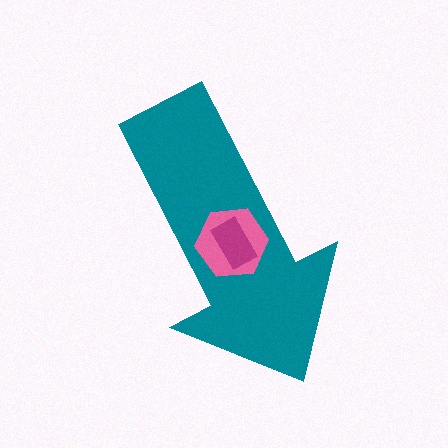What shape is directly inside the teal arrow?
The pink hexagon.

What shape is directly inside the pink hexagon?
The magenta rectangle.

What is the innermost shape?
The magenta rectangle.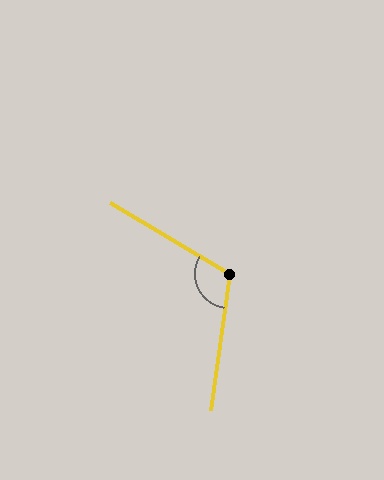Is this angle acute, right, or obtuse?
It is obtuse.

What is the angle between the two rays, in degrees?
Approximately 113 degrees.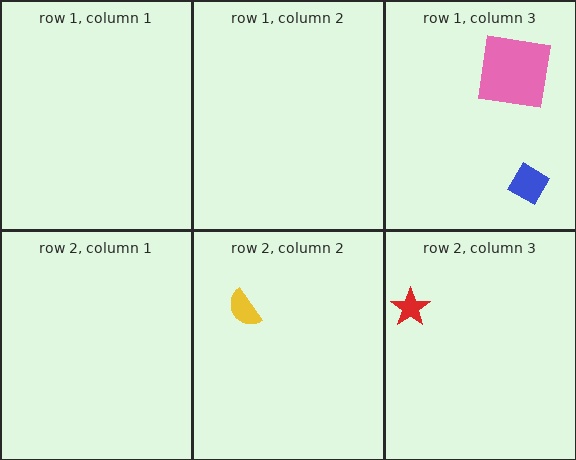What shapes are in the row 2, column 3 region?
The red star.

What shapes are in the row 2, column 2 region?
The yellow semicircle.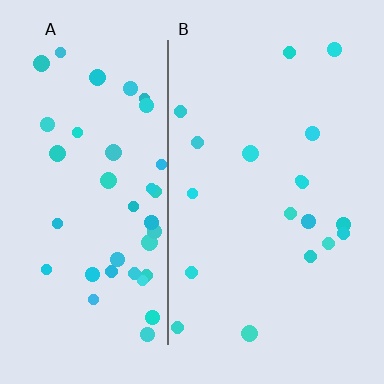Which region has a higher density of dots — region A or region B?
A (the left).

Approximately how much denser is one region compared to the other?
Approximately 2.2× — region A over region B.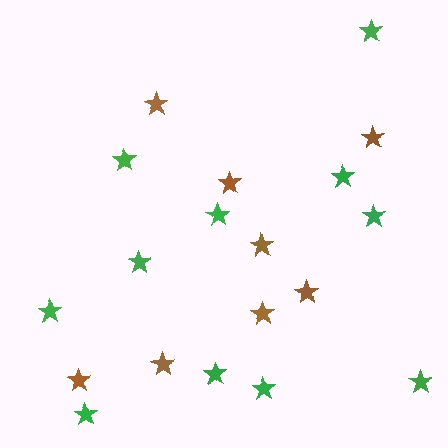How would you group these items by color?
There are 2 groups: one group of green stars (11) and one group of brown stars (8).